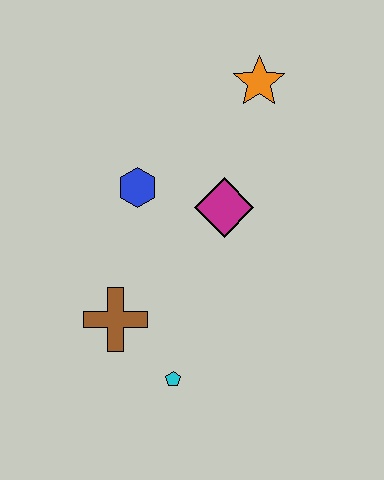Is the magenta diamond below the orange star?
Yes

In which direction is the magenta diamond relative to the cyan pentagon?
The magenta diamond is above the cyan pentagon.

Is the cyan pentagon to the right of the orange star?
No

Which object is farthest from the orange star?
The cyan pentagon is farthest from the orange star.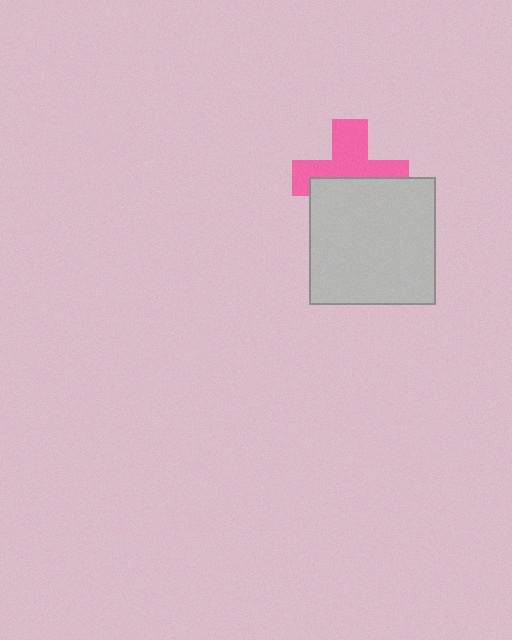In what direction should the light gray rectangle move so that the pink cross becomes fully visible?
The light gray rectangle should move down. That is the shortest direction to clear the overlap and leave the pink cross fully visible.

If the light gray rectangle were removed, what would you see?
You would see the complete pink cross.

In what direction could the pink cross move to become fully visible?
The pink cross could move up. That would shift it out from behind the light gray rectangle entirely.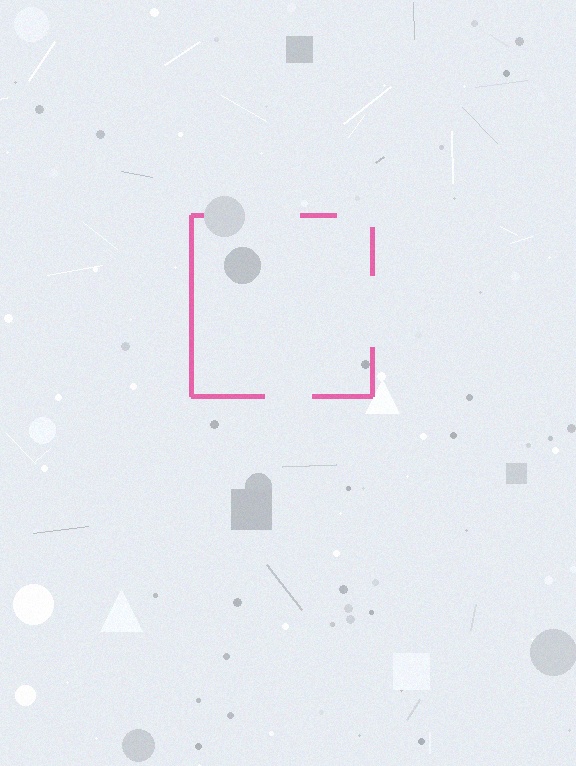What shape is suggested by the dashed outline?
The dashed outline suggests a square.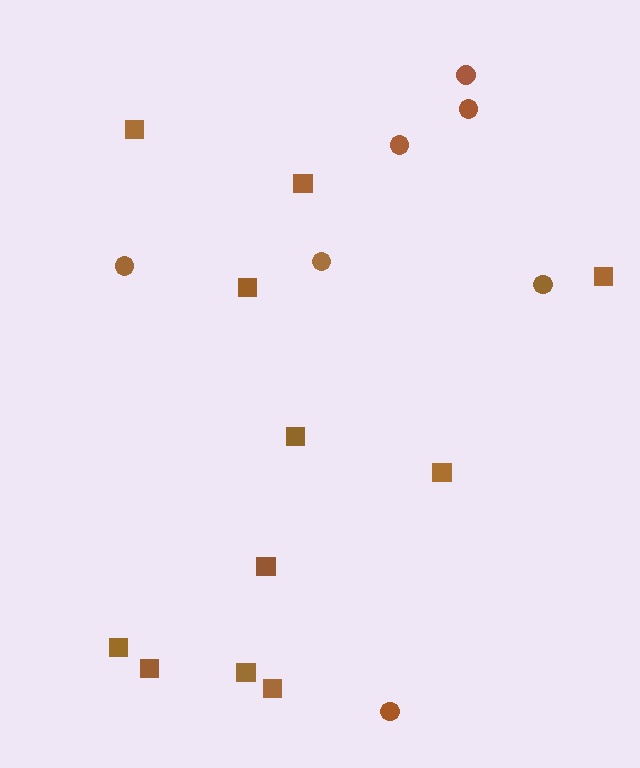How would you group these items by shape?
There are 2 groups: one group of circles (7) and one group of squares (11).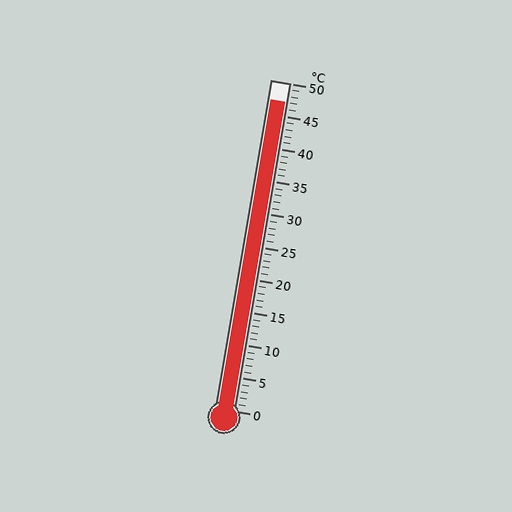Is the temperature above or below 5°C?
The temperature is above 5°C.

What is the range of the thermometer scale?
The thermometer scale ranges from 0°C to 50°C.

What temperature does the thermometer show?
The thermometer shows approximately 47°C.